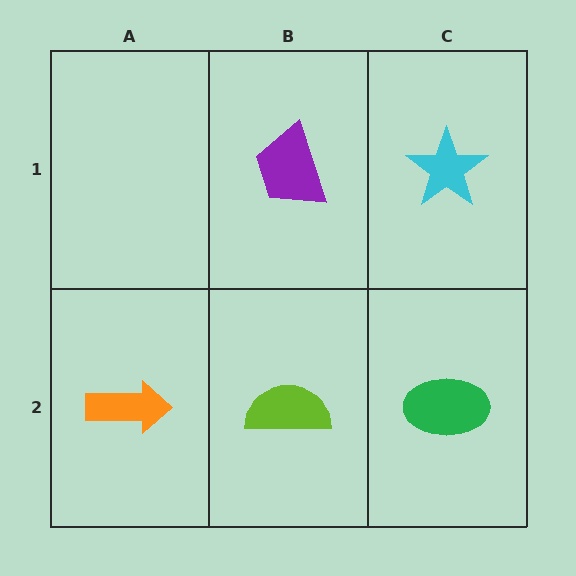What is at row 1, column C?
A cyan star.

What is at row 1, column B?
A purple trapezoid.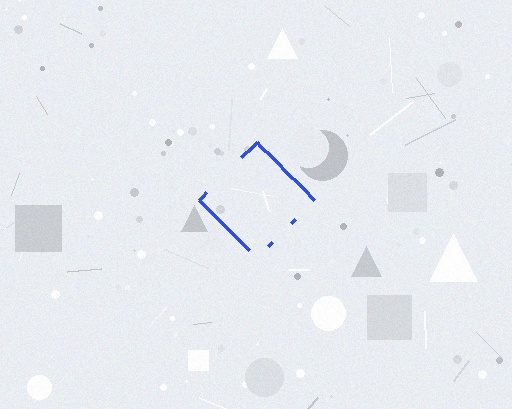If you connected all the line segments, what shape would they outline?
They would outline a diamond.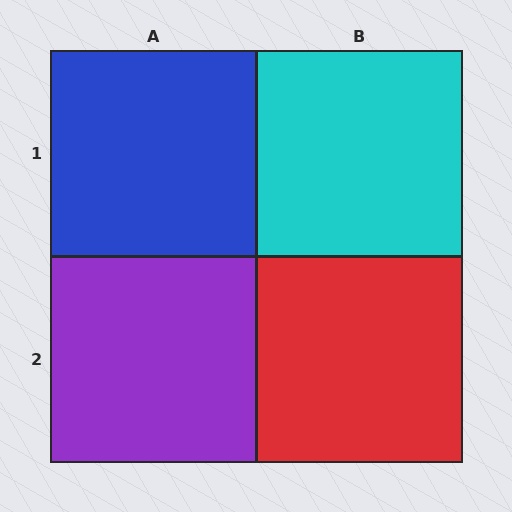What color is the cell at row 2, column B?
Red.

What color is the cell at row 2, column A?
Purple.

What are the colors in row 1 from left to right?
Blue, cyan.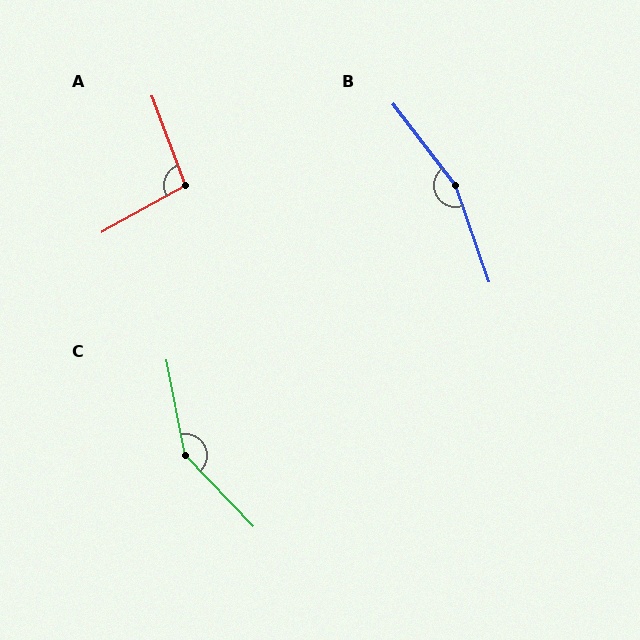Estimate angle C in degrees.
Approximately 147 degrees.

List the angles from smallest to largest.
A (99°), C (147°), B (161°).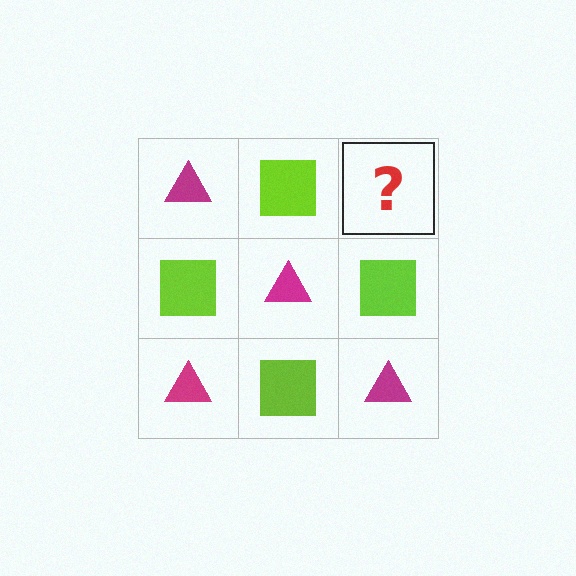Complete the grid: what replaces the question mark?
The question mark should be replaced with a magenta triangle.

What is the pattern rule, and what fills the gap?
The rule is that it alternates magenta triangle and lime square in a checkerboard pattern. The gap should be filled with a magenta triangle.